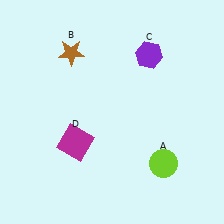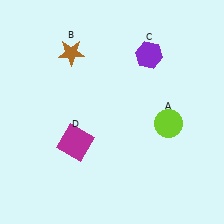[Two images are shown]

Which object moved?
The lime circle (A) moved up.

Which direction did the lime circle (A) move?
The lime circle (A) moved up.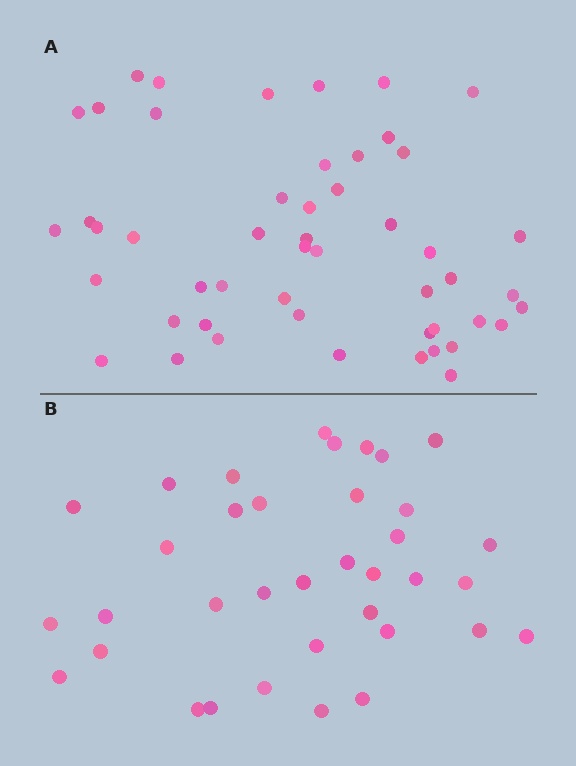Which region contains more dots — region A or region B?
Region A (the top region) has more dots.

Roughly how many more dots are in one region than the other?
Region A has approximately 15 more dots than region B.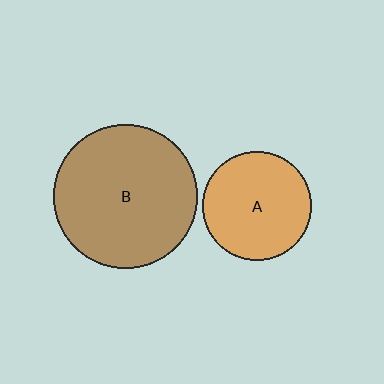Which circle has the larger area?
Circle B (brown).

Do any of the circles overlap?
No, none of the circles overlap.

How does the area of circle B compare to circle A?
Approximately 1.7 times.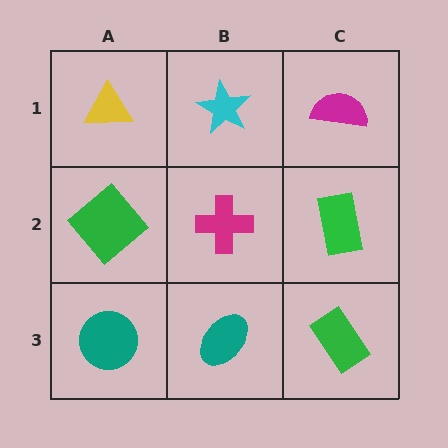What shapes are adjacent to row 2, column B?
A cyan star (row 1, column B), a teal ellipse (row 3, column B), a green diamond (row 2, column A), a green rectangle (row 2, column C).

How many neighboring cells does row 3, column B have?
3.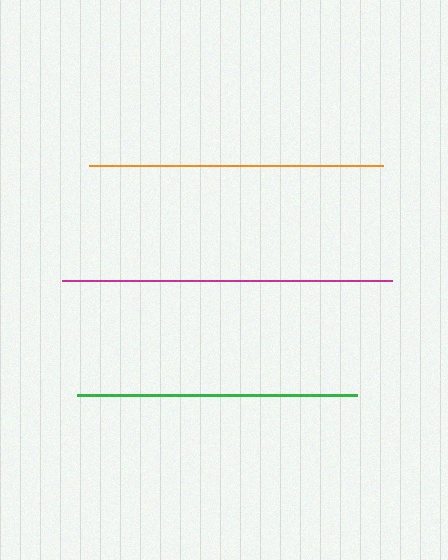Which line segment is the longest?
The magenta line is the longest at approximately 329 pixels.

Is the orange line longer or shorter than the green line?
The orange line is longer than the green line.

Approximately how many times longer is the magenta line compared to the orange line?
The magenta line is approximately 1.1 times the length of the orange line.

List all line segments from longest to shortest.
From longest to shortest: magenta, orange, green.